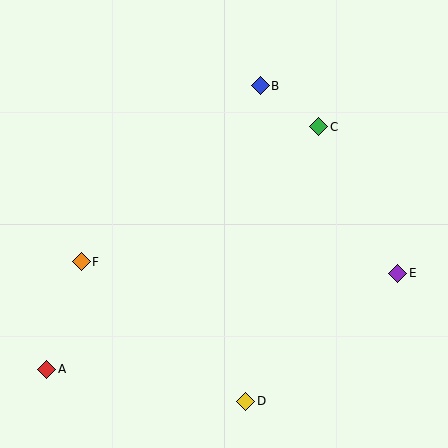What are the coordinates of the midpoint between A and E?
The midpoint between A and E is at (222, 321).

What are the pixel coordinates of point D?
Point D is at (246, 401).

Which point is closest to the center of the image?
Point C at (319, 127) is closest to the center.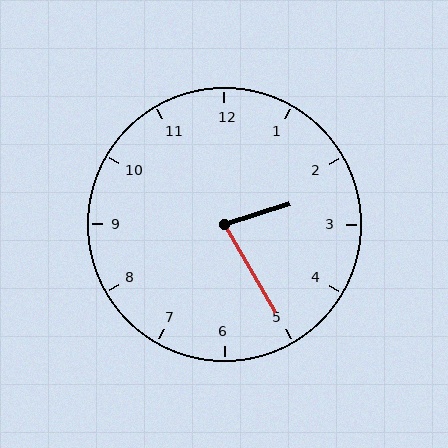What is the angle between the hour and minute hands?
Approximately 78 degrees.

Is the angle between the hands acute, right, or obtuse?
It is acute.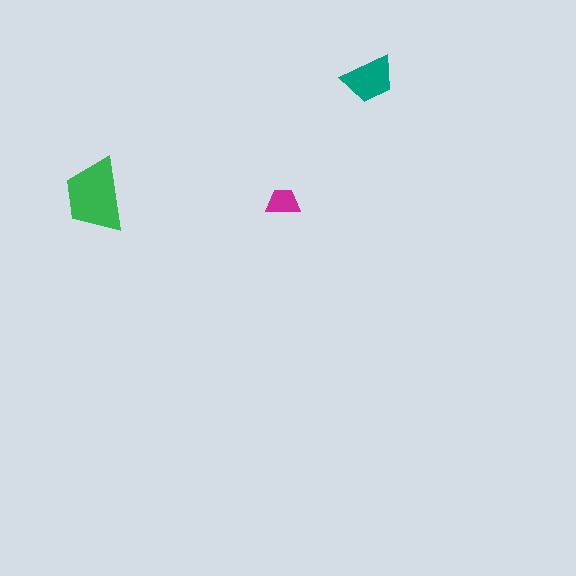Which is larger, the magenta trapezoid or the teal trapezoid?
The teal one.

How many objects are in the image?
There are 3 objects in the image.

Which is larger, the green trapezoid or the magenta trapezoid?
The green one.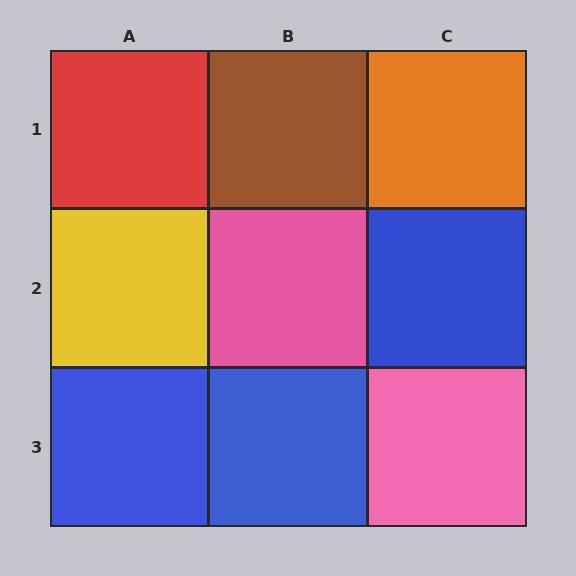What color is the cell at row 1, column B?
Brown.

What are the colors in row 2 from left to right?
Yellow, pink, blue.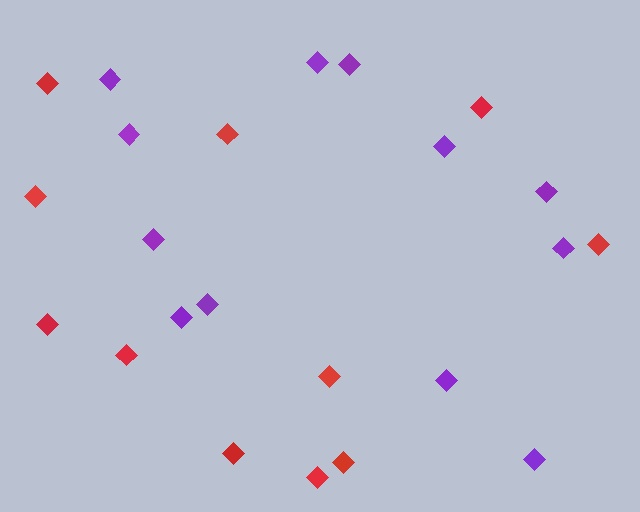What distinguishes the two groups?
There are 2 groups: one group of red diamonds (11) and one group of purple diamonds (12).